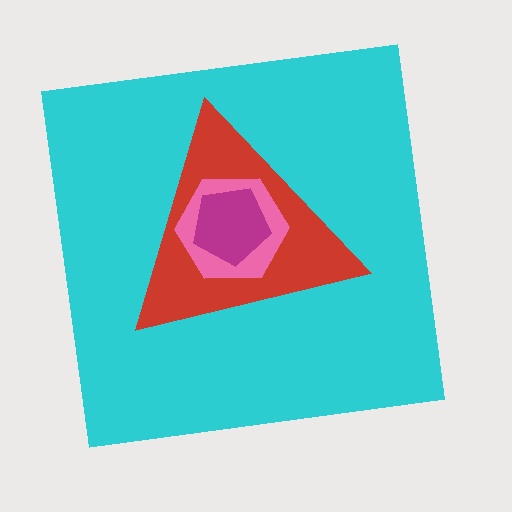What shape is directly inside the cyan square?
The red triangle.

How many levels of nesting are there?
4.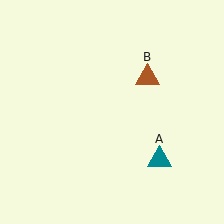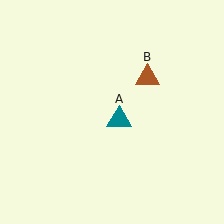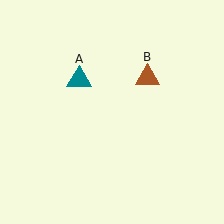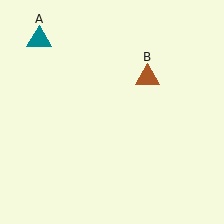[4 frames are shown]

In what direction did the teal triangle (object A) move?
The teal triangle (object A) moved up and to the left.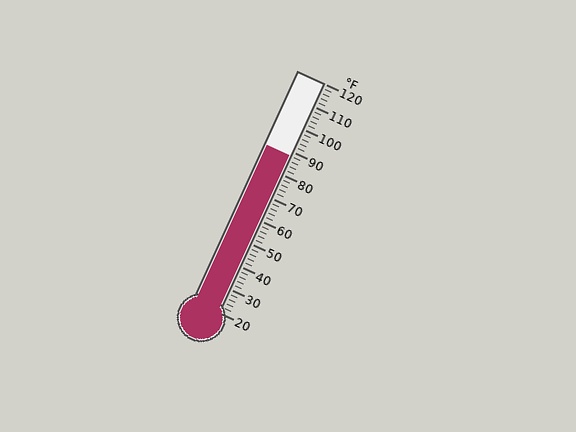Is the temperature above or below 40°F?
The temperature is above 40°F.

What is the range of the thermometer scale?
The thermometer scale ranges from 20°F to 120°F.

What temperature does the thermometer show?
The thermometer shows approximately 88°F.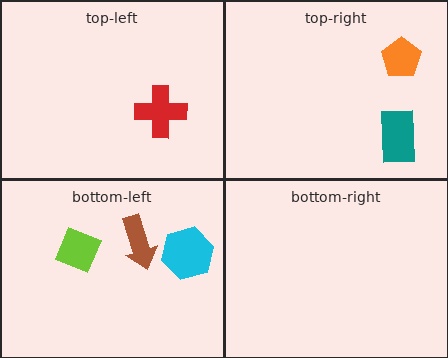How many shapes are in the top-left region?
1.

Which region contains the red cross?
The top-left region.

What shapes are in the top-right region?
The teal rectangle, the orange pentagon.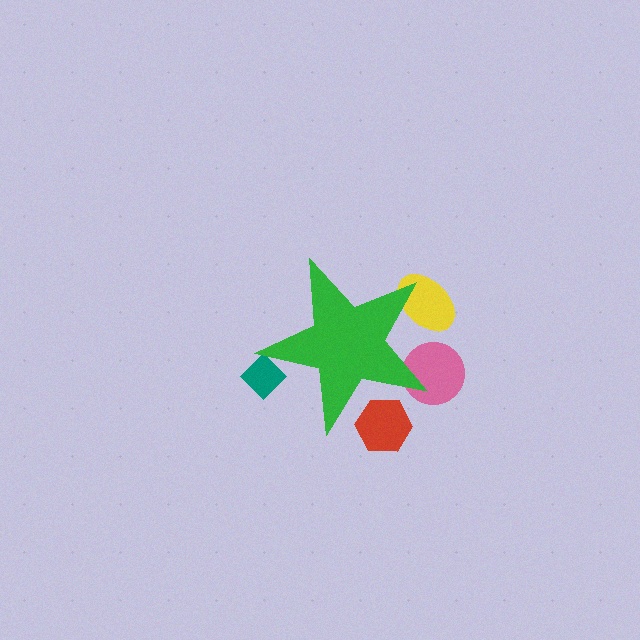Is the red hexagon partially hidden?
Yes, the red hexagon is partially hidden behind the green star.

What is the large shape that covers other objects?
A green star.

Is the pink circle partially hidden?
Yes, the pink circle is partially hidden behind the green star.